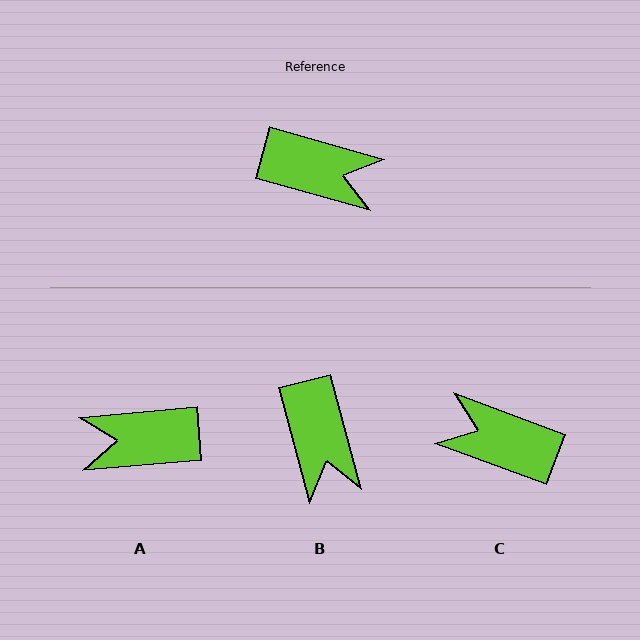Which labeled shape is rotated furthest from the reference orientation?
C, about 175 degrees away.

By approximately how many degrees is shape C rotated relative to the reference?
Approximately 175 degrees counter-clockwise.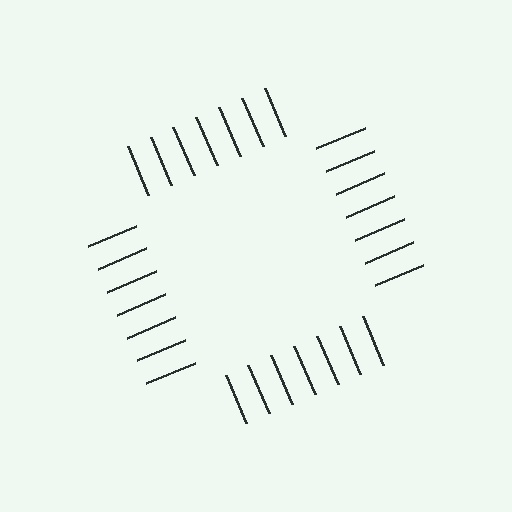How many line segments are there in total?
28 — 7 along each of the 4 edges.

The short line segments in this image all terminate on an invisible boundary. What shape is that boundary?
An illusory square — the line segments terminate on its edges but no continuous stroke is drawn.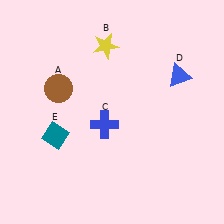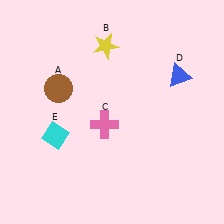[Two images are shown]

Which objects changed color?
C changed from blue to pink. E changed from teal to cyan.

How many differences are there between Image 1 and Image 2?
There are 2 differences between the two images.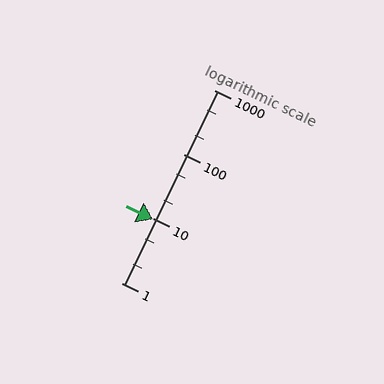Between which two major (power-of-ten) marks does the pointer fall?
The pointer is between 1 and 10.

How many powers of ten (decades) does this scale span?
The scale spans 3 decades, from 1 to 1000.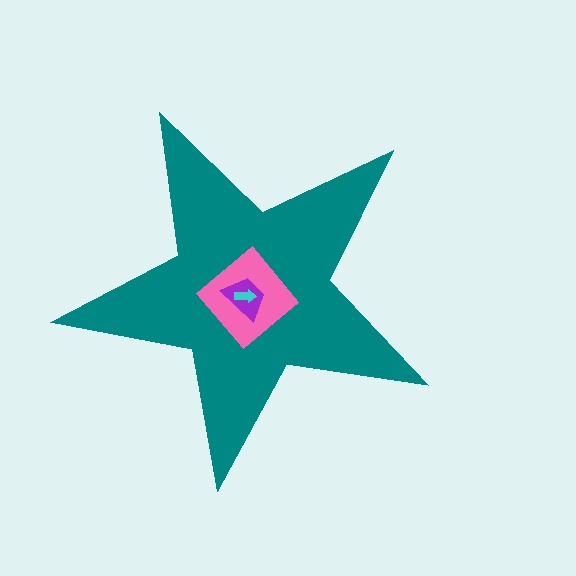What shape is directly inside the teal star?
The pink diamond.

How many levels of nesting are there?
4.